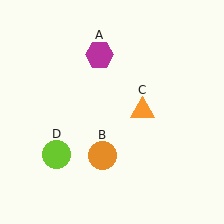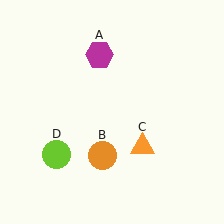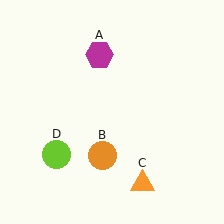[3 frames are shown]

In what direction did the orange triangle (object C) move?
The orange triangle (object C) moved down.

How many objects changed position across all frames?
1 object changed position: orange triangle (object C).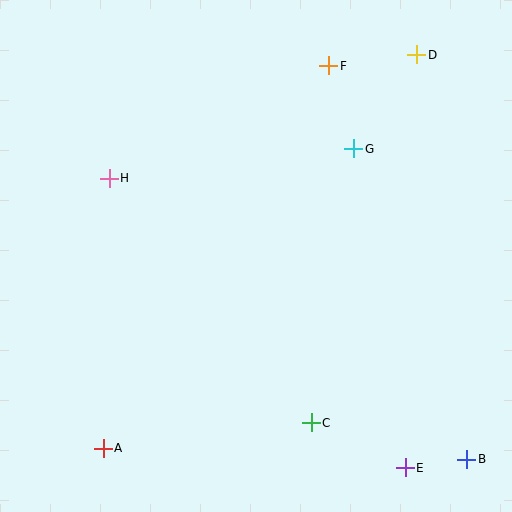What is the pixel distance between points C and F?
The distance between C and F is 357 pixels.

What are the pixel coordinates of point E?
Point E is at (405, 468).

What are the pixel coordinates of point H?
Point H is at (109, 178).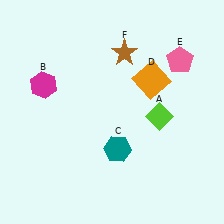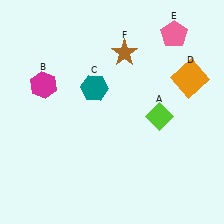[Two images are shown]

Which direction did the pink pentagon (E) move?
The pink pentagon (E) moved up.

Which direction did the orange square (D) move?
The orange square (D) moved right.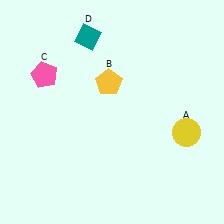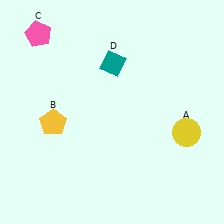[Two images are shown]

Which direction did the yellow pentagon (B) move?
The yellow pentagon (B) moved left.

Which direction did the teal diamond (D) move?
The teal diamond (D) moved down.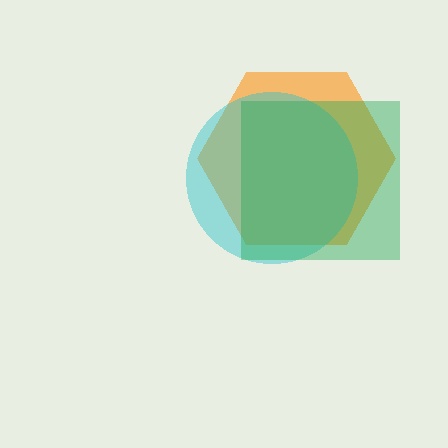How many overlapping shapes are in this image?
There are 3 overlapping shapes in the image.